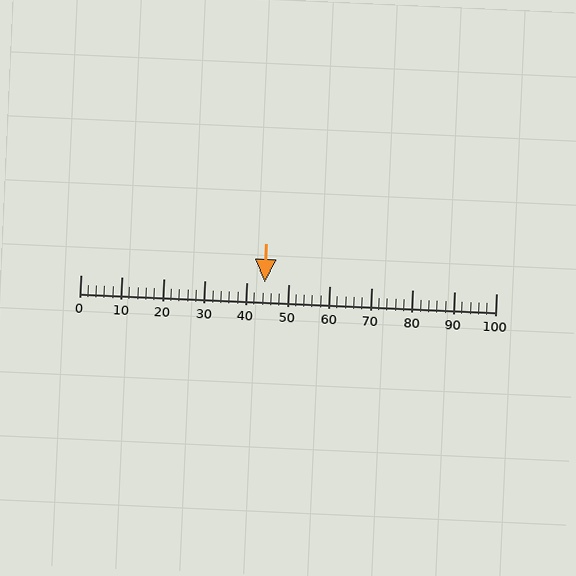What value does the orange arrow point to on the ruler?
The orange arrow points to approximately 44.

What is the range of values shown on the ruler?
The ruler shows values from 0 to 100.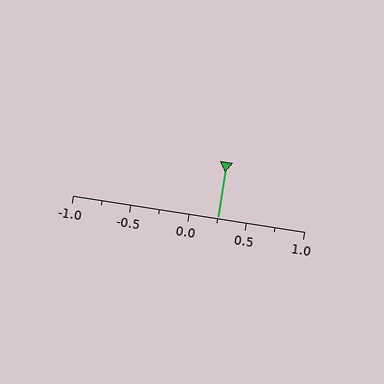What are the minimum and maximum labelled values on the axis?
The axis runs from -1.0 to 1.0.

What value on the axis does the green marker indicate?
The marker indicates approximately 0.25.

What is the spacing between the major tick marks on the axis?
The major ticks are spaced 0.5 apart.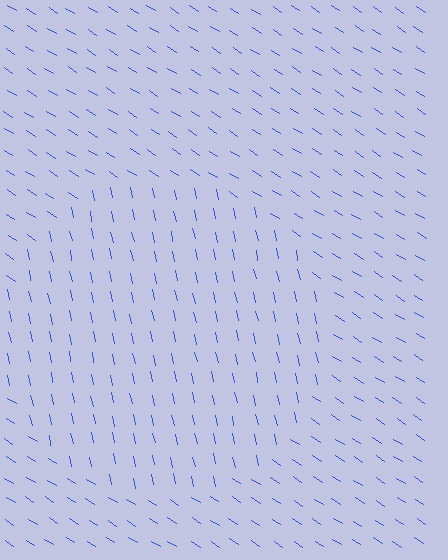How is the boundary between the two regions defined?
The boundary is defined purely by a change in line orientation (approximately 45 degrees difference). All lines are the same color and thickness.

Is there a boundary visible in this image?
Yes, there is a texture boundary formed by a change in line orientation.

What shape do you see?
I see a circle.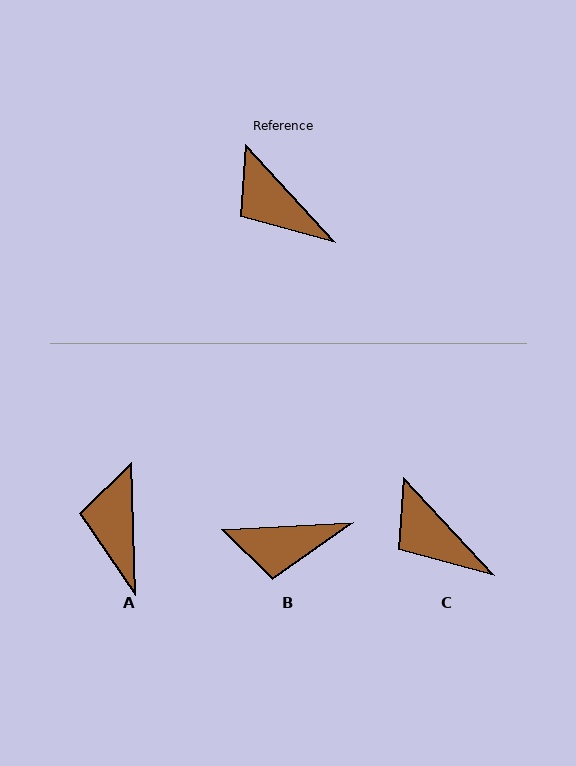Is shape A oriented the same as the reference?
No, it is off by about 41 degrees.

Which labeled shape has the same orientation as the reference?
C.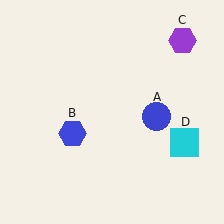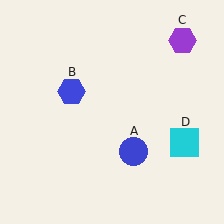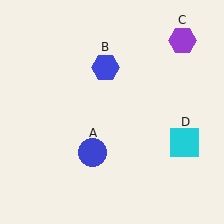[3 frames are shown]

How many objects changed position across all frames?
2 objects changed position: blue circle (object A), blue hexagon (object B).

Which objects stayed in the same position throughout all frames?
Purple hexagon (object C) and cyan square (object D) remained stationary.